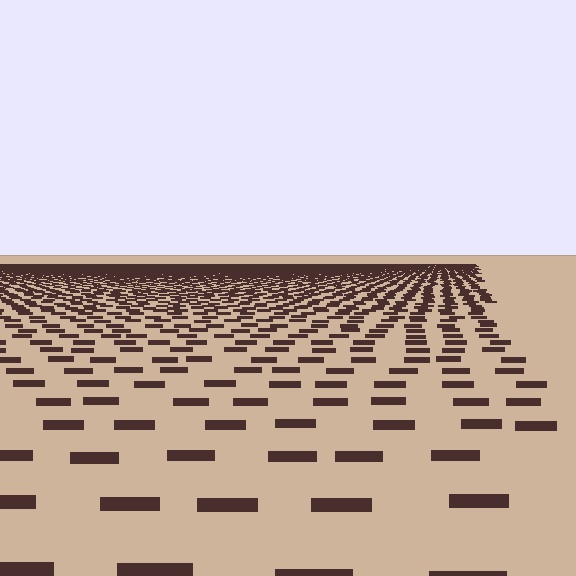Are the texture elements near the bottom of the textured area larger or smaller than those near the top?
Larger. Near the bottom, elements are closer to the viewer and appear at a bigger on-screen size.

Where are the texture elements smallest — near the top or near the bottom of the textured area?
Near the top.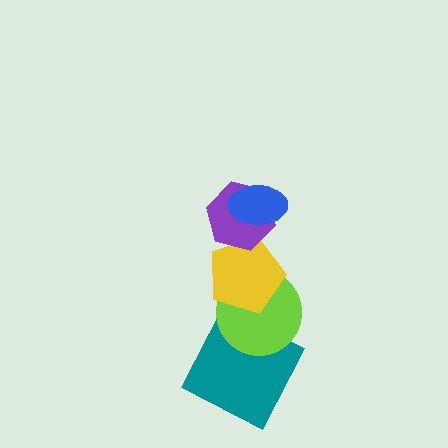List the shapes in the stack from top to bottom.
From top to bottom: the blue ellipse, the purple hexagon, the yellow pentagon, the lime circle, the teal square.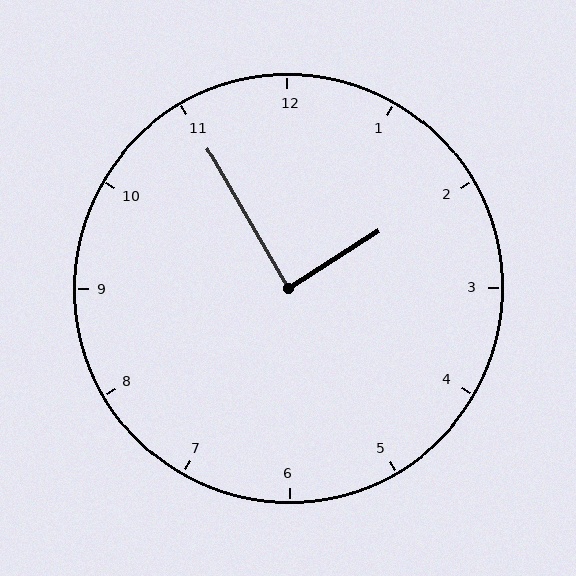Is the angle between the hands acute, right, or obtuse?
It is right.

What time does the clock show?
1:55.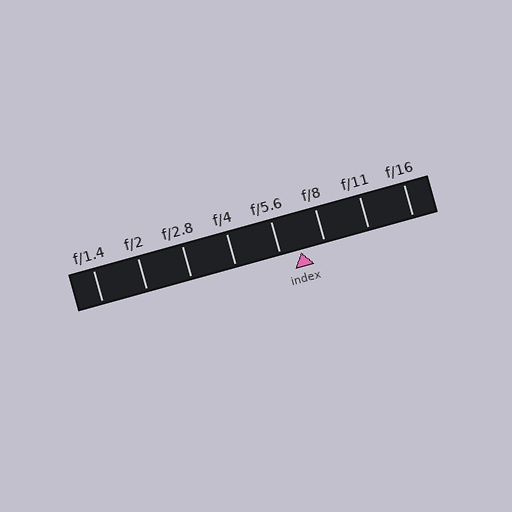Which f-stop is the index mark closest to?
The index mark is closest to f/5.6.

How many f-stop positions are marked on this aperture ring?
There are 8 f-stop positions marked.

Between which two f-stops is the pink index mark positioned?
The index mark is between f/5.6 and f/8.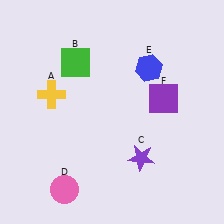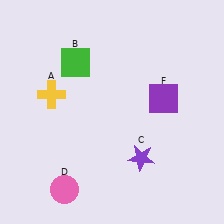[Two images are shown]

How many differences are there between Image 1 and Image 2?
There is 1 difference between the two images.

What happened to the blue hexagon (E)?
The blue hexagon (E) was removed in Image 2. It was in the top-right area of Image 1.